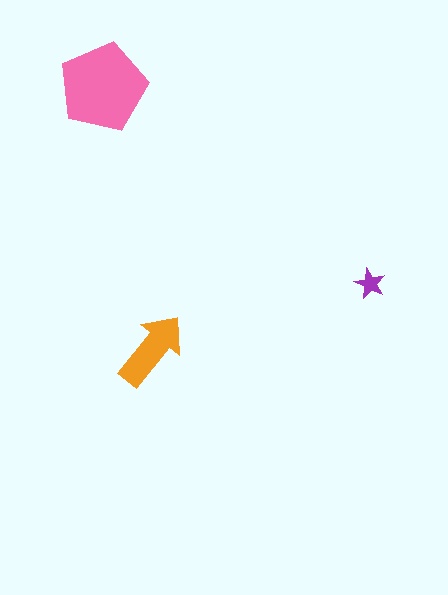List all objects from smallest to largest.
The purple star, the orange arrow, the pink pentagon.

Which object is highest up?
The pink pentagon is topmost.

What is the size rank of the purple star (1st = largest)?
3rd.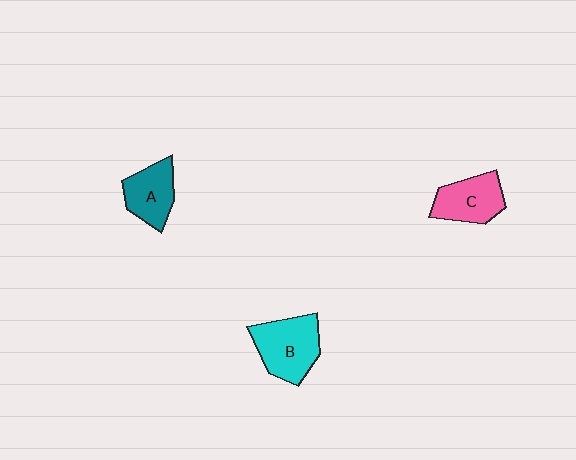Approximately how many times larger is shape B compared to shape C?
Approximately 1.2 times.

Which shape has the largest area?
Shape B (cyan).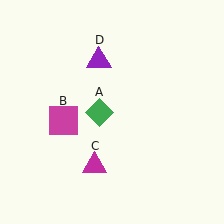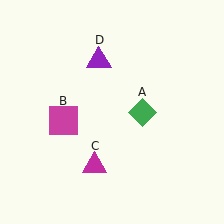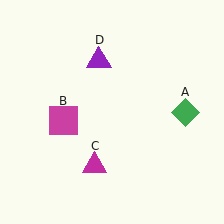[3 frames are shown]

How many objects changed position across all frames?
1 object changed position: green diamond (object A).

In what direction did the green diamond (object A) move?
The green diamond (object A) moved right.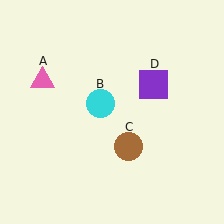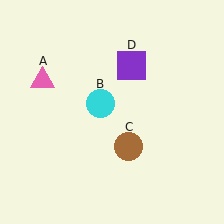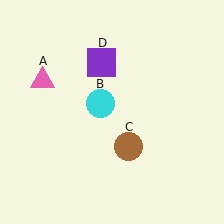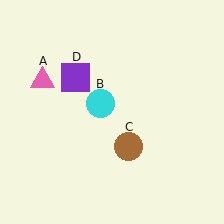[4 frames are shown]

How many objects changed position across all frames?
1 object changed position: purple square (object D).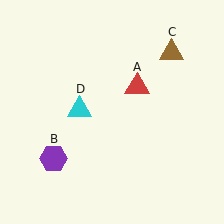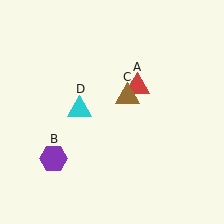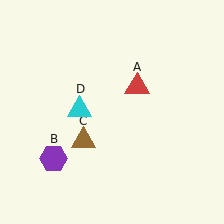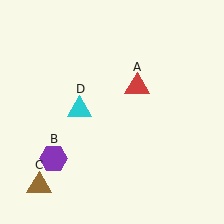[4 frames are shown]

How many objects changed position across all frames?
1 object changed position: brown triangle (object C).